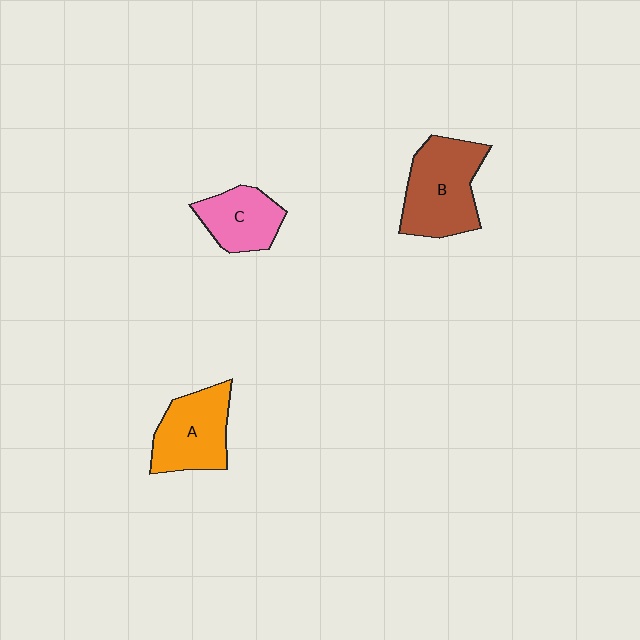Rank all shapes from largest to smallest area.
From largest to smallest: B (brown), A (orange), C (pink).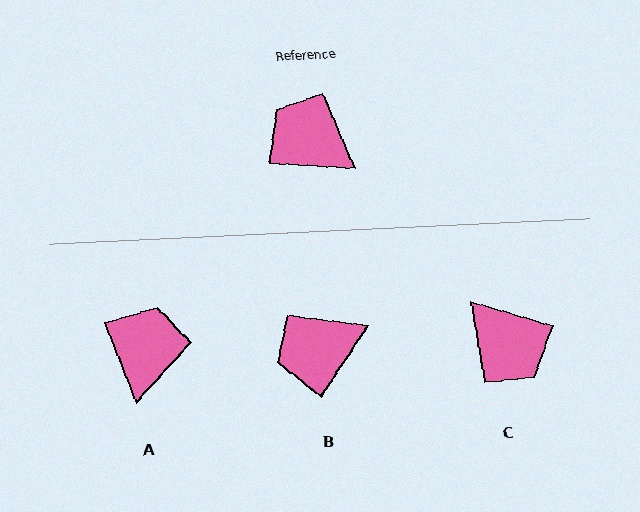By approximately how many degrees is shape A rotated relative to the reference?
Approximately 66 degrees clockwise.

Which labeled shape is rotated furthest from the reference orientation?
C, about 167 degrees away.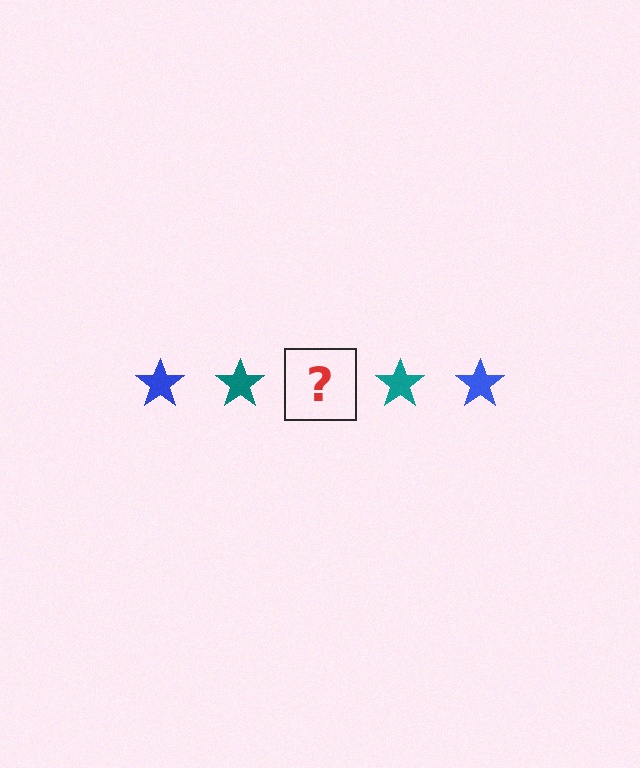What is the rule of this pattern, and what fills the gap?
The rule is that the pattern cycles through blue, teal stars. The gap should be filled with a blue star.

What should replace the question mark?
The question mark should be replaced with a blue star.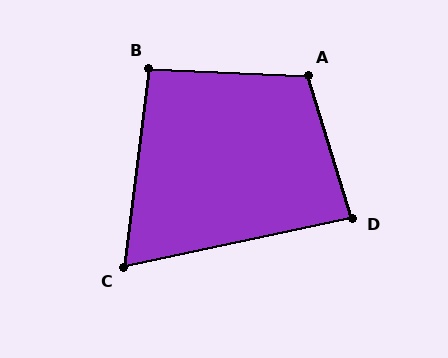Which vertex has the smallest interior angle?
C, at approximately 71 degrees.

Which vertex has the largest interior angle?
A, at approximately 109 degrees.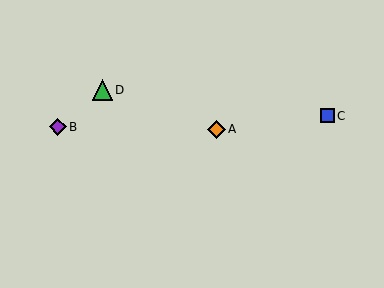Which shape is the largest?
The green triangle (labeled D) is the largest.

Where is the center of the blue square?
The center of the blue square is at (327, 116).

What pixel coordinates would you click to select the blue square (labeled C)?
Click at (327, 116) to select the blue square C.